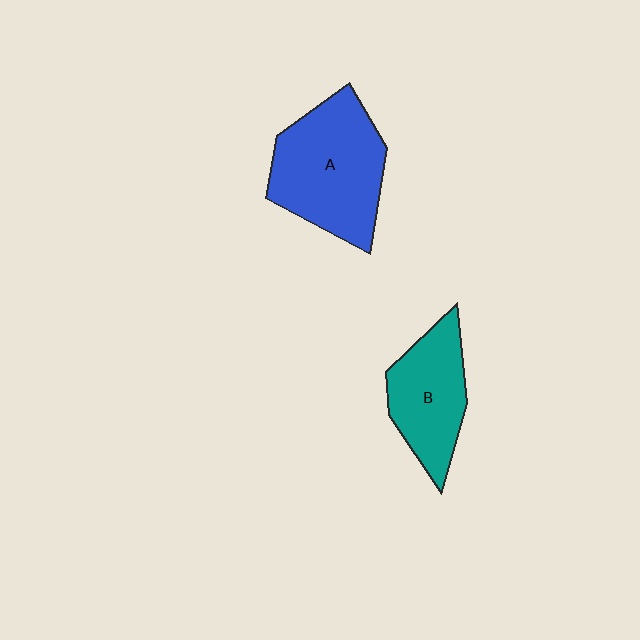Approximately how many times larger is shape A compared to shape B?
Approximately 1.4 times.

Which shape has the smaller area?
Shape B (teal).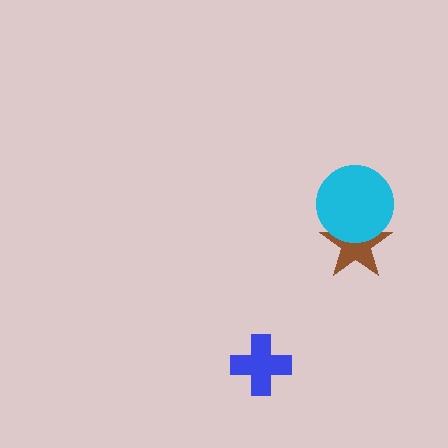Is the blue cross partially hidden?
No, no other shape covers it.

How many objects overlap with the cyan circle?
1 object overlaps with the cyan circle.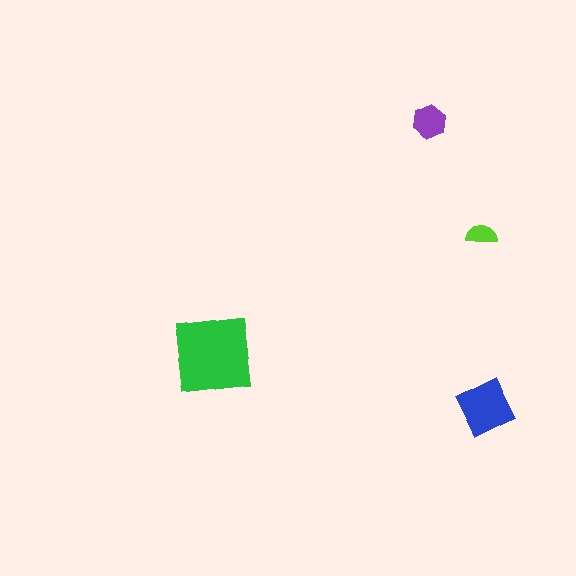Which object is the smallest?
The lime semicircle.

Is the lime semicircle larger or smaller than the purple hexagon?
Smaller.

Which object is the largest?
The green square.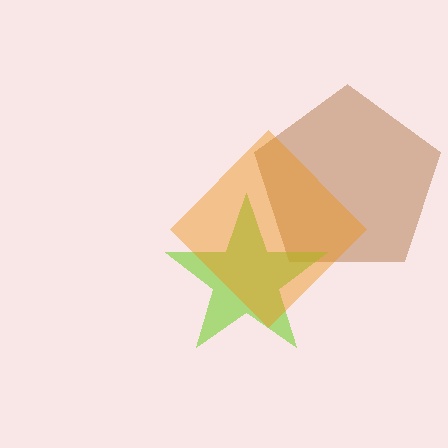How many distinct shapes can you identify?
There are 3 distinct shapes: a brown pentagon, a lime star, an orange diamond.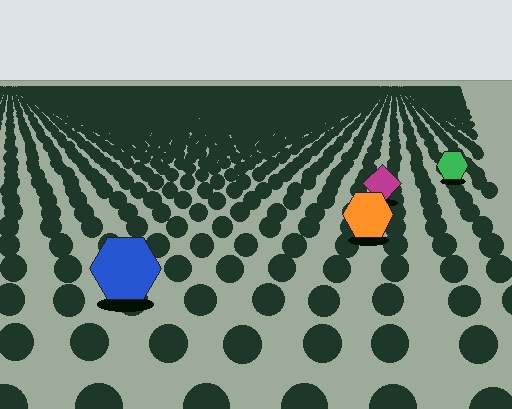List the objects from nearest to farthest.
From nearest to farthest: the blue hexagon, the orange hexagon, the magenta diamond, the green hexagon.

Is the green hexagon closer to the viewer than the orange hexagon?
No. The orange hexagon is closer — you can tell from the texture gradient: the ground texture is coarser near it.